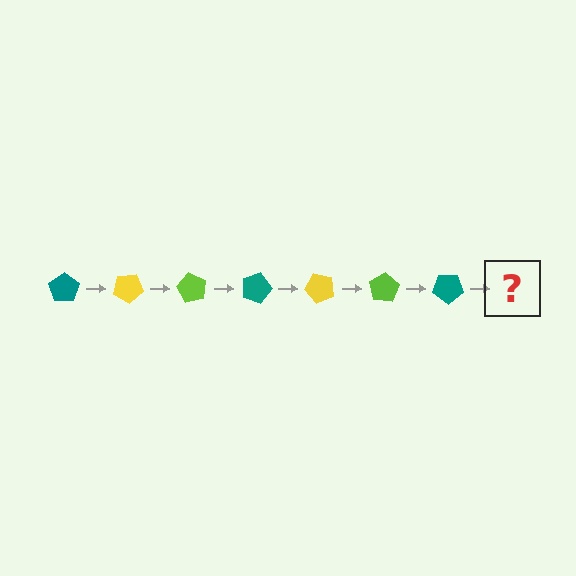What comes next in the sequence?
The next element should be a yellow pentagon, rotated 210 degrees from the start.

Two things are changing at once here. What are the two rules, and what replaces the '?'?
The two rules are that it rotates 30 degrees each step and the color cycles through teal, yellow, and lime. The '?' should be a yellow pentagon, rotated 210 degrees from the start.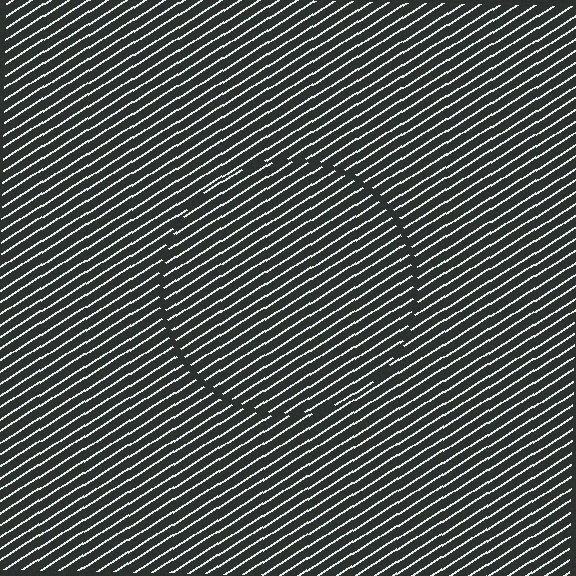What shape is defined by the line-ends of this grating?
An illusory circle. The interior of the shape contains the same grating, shifted by half a period — the contour is defined by the phase discontinuity where line-ends from the inner and outer gratings abut.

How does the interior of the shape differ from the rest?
The interior of the shape contains the same grating, shifted by half a period — the contour is defined by the phase discontinuity where line-ends from the inner and outer gratings abut.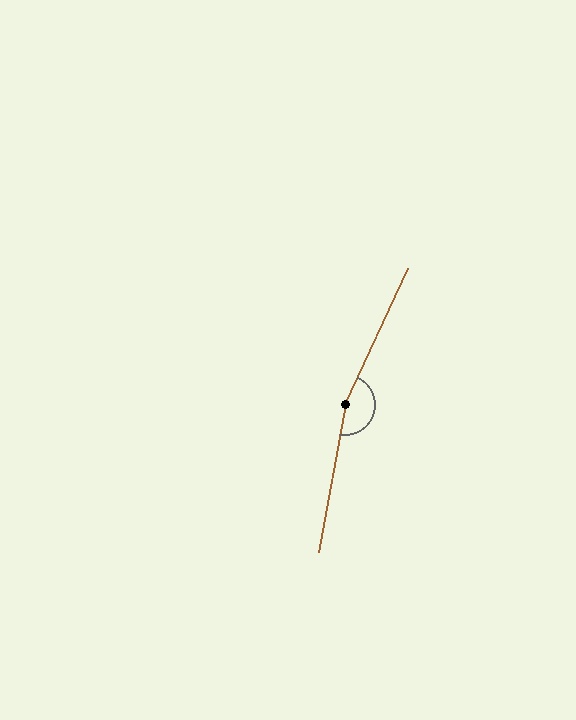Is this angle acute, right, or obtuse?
It is obtuse.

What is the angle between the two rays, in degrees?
Approximately 165 degrees.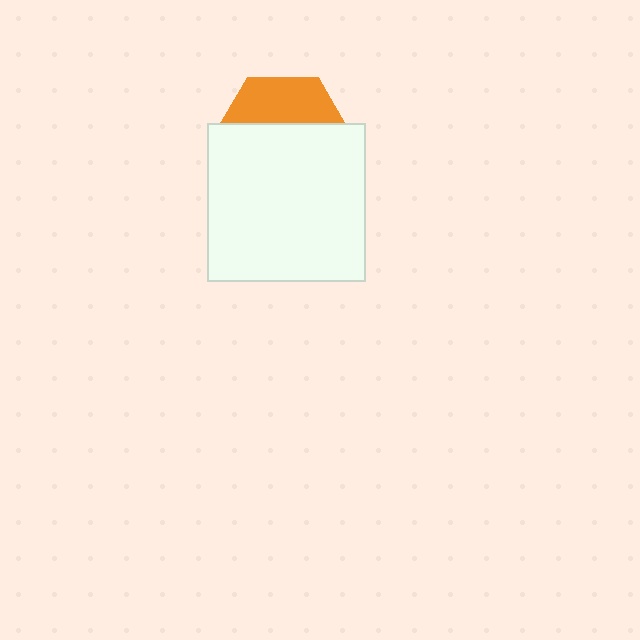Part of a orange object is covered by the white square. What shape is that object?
It is a hexagon.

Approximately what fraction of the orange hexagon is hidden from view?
Roughly 66% of the orange hexagon is hidden behind the white square.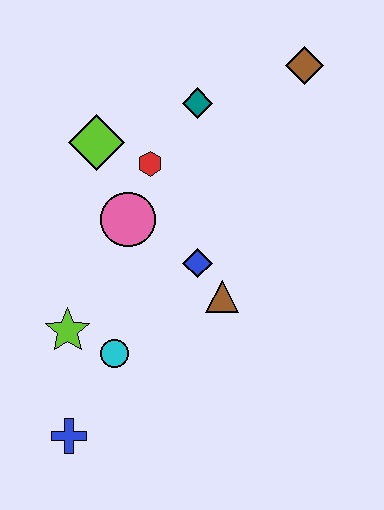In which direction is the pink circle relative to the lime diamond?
The pink circle is below the lime diamond.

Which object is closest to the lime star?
The cyan circle is closest to the lime star.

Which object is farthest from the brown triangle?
The brown diamond is farthest from the brown triangle.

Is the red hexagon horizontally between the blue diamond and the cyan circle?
Yes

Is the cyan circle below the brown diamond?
Yes